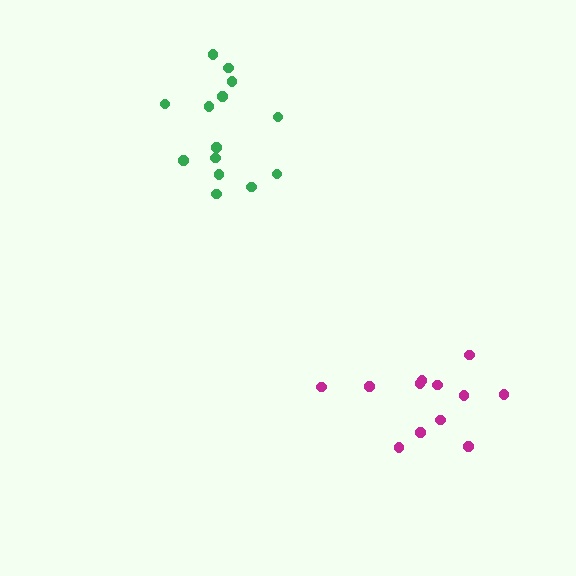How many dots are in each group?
Group 1: 14 dots, Group 2: 12 dots (26 total).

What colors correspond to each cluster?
The clusters are colored: green, magenta.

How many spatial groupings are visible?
There are 2 spatial groupings.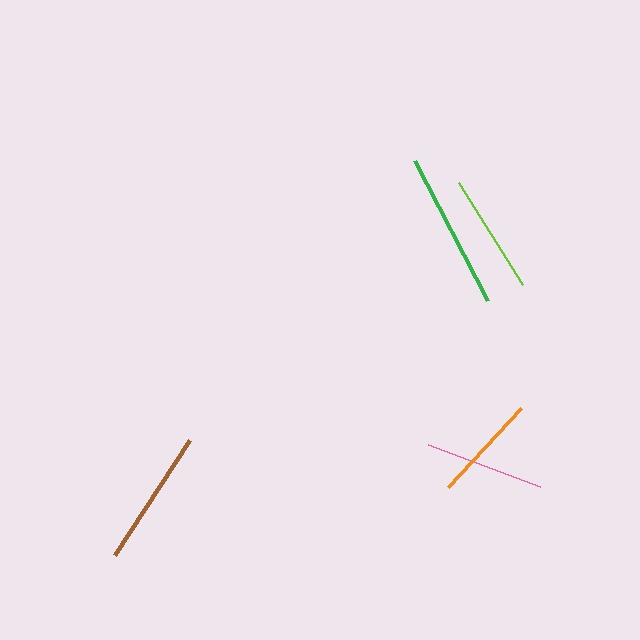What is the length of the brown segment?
The brown segment is approximately 138 pixels long.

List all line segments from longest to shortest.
From longest to shortest: green, brown, lime, pink, orange.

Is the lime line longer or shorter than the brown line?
The brown line is longer than the lime line.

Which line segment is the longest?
The green line is the longest at approximately 158 pixels.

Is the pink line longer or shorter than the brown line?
The brown line is longer than the pink line.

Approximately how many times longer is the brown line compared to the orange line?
The brown line is approximately 1.3 times the length of the orange line.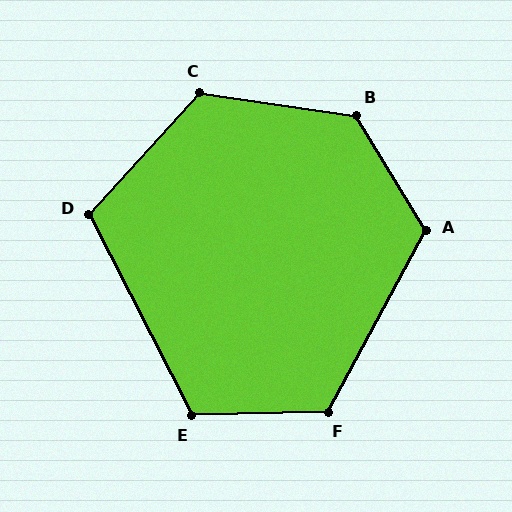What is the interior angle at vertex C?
Approximately 124 degrees (obtuse).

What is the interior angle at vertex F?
Approximately 120 degrees (obtuse).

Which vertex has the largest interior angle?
B, at approximately 130 degrees.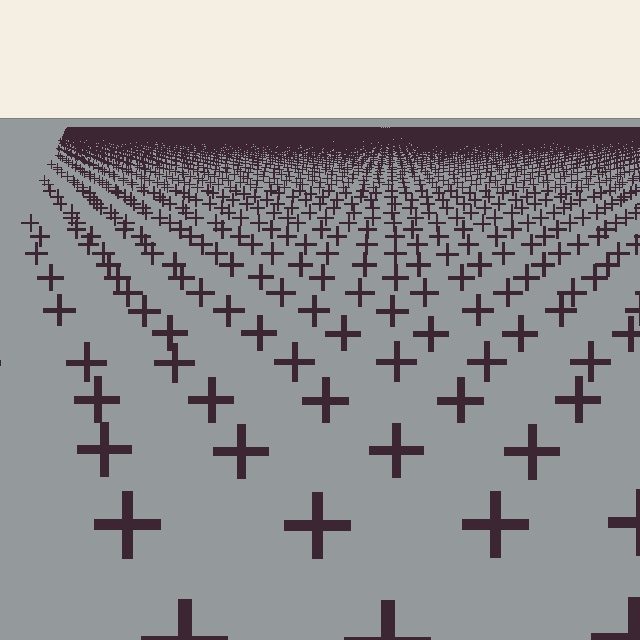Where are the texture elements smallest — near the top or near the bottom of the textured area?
Near the top.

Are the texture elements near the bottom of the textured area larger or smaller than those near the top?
Larger. Near the bottom, elements are closer to the viewer and appear at a bigger on-screen size.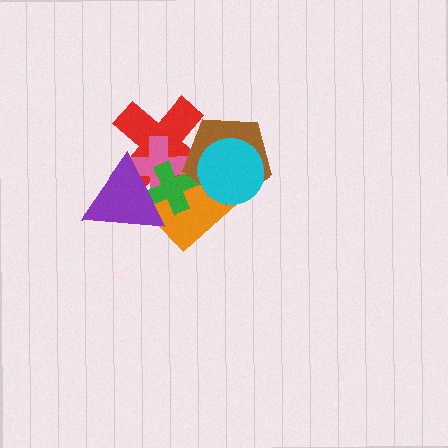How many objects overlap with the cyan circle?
2 objects overlap with the cyan circle.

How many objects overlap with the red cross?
5 objects overlap with the red cross.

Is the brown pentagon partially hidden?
Yes, it is partially covered by another shape.